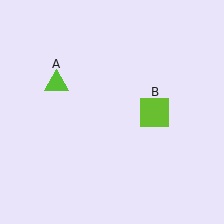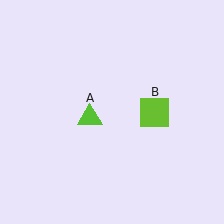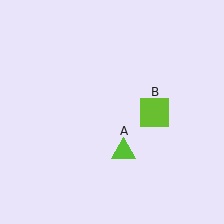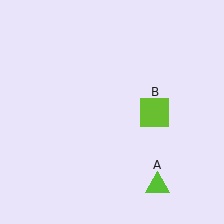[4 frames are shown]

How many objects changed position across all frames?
1 object changed position: lime triangle (object A).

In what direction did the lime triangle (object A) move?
The lime triangle (object A) moved down and to the right.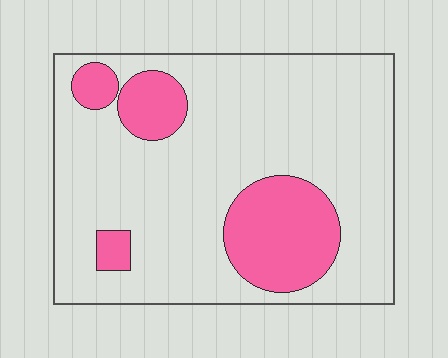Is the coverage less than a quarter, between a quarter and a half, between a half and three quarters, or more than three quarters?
Less than a quarter.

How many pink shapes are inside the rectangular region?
4.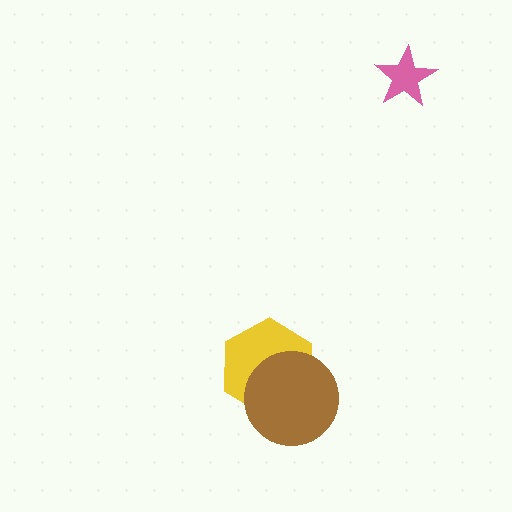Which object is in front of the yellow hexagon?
The brown circle is in front of the yellow hexagon.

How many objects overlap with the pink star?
0 objects overlap with the pink star.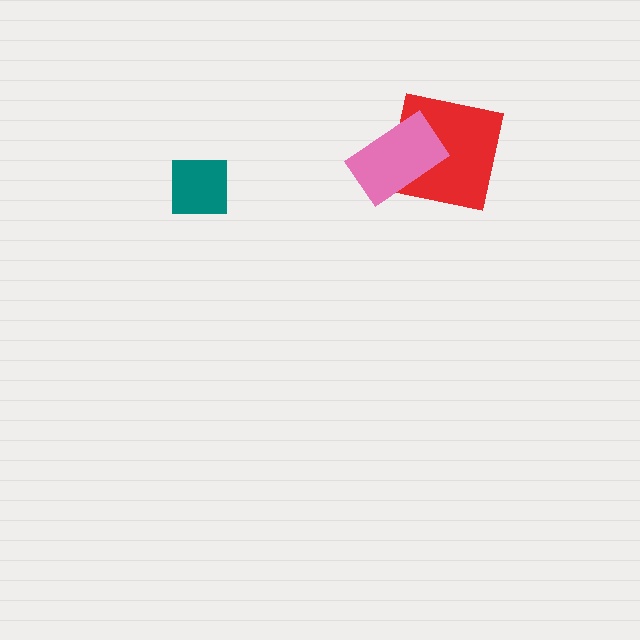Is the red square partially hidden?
Yes, it is partially covered by another shape.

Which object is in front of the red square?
The pink rectangle is in front of the red square.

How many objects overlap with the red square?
1 object overlaps with the red square.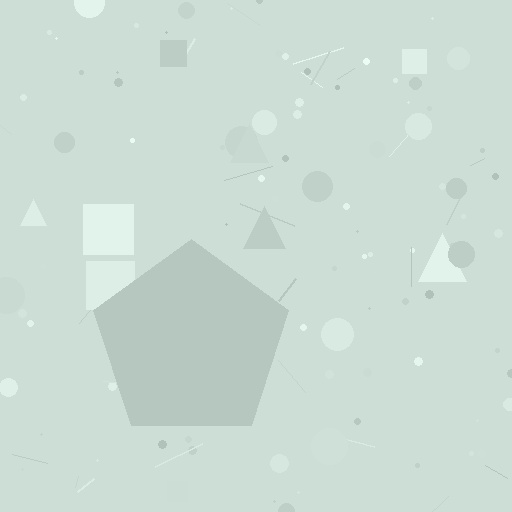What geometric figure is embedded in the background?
A pentagon is embedded in the background.